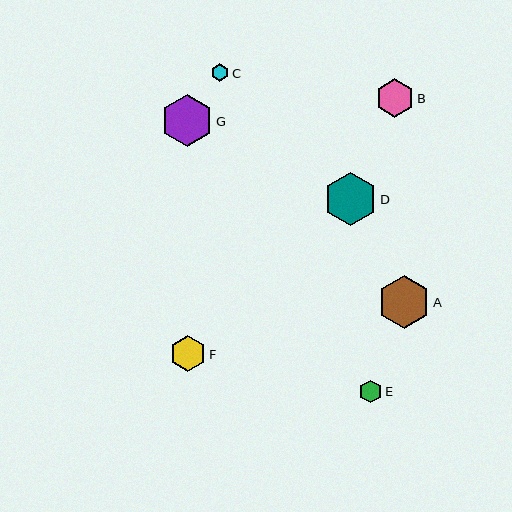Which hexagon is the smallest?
Hexagon C is the smallest with a size of approximately 17 pixels.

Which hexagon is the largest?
Hexagon D is the largest with a size of approximately 53 pixels.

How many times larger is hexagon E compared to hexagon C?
Hexagon E is approximately 1.3 times the size of hexagon C.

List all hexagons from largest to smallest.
From largest to smallest: D, G, A, B, F, E, C.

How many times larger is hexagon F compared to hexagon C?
Hexagon F is approximately 2.1 times the size of hexagon C.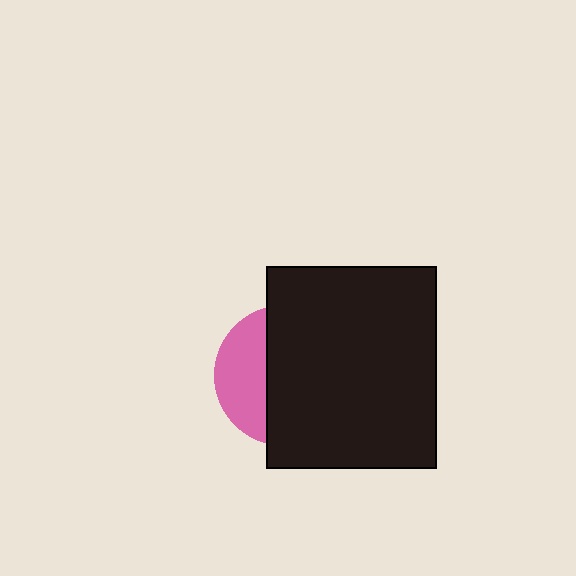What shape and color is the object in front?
The object in front is a black rectangle.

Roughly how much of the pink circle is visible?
A small part of it is visible (roughly 33%).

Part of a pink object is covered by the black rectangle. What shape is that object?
It is a circle.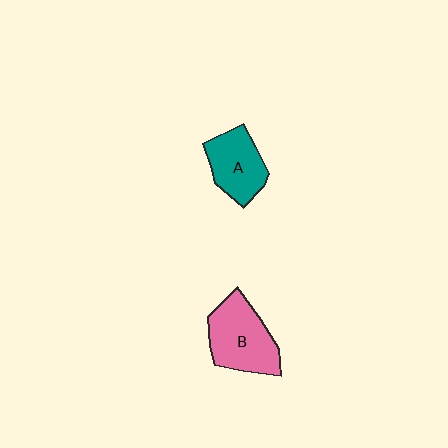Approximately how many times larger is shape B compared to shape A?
Approximately 1.3 times.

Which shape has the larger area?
Shape B (pink).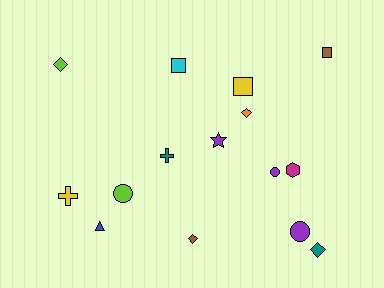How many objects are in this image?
There are 15 objects.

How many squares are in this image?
There are 3 squares.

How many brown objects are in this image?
There are 2 brown objects.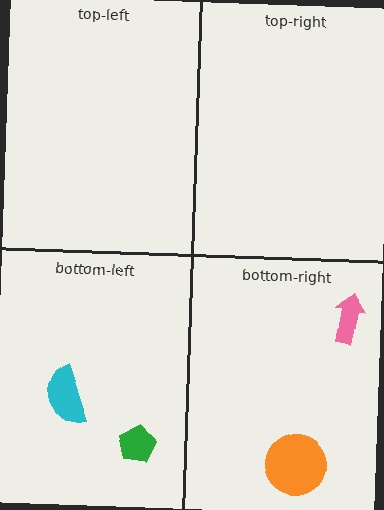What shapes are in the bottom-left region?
The green pentagon, the cyan semicircle.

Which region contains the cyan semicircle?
The bottom-left region.